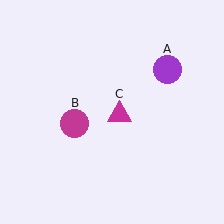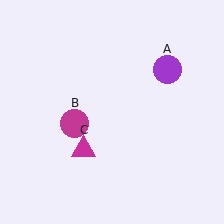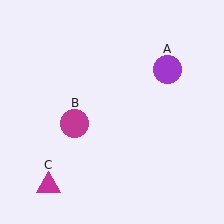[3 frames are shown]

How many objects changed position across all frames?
1 object changed position: magenta triangle (object C).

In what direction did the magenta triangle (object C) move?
The magenta triangle (object C) moved down and to the left.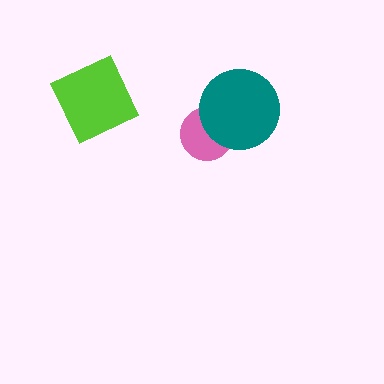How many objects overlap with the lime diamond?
0 objects overlap with the lime diamond.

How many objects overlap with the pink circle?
1 object overlaps with the pink circle.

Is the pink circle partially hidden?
Yes, it is partially covered by another shape.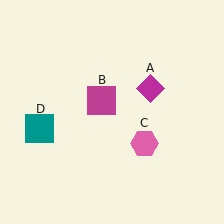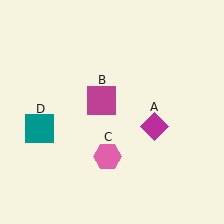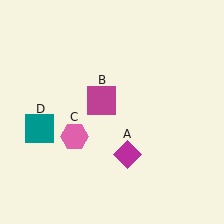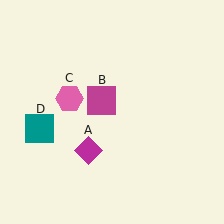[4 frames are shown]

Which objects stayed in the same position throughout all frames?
Magenta square (object B) and teal square (object D) remained stationary.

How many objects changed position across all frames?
2 objects changed position: magenta diamond (object A), pink hexagon (object C).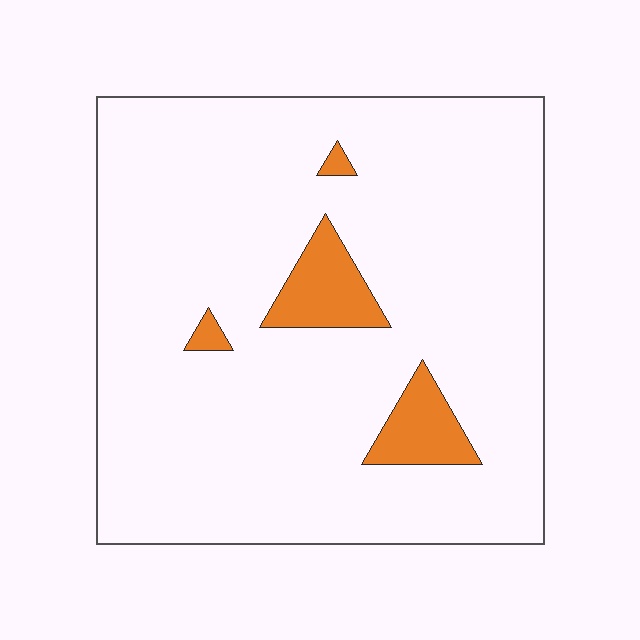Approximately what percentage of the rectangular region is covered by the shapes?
Approximately 10%.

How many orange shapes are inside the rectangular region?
4.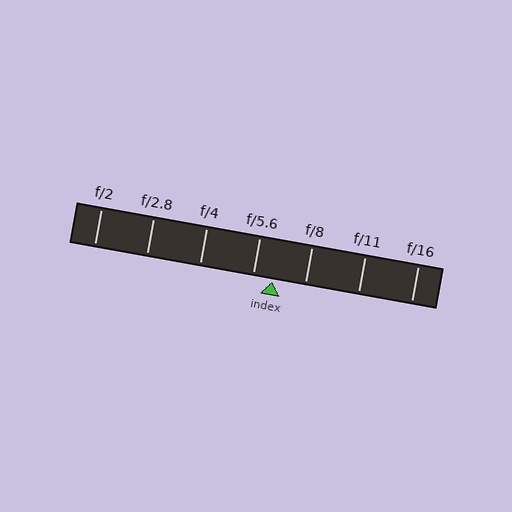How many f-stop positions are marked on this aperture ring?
There are 7 f-stop positions marked.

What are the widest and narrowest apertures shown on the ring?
The widest aperture shown is f/2 and the narrowest is f/16.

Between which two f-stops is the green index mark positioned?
The index mark is between f/5.6 and f/8.